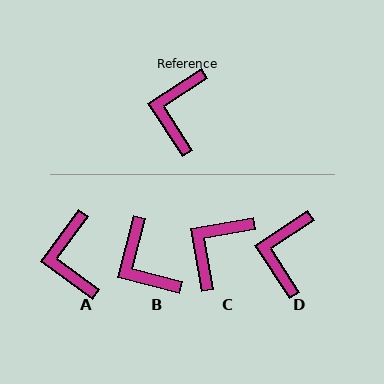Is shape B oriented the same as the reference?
No, it is off by about 43 degrees.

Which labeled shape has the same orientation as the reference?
D.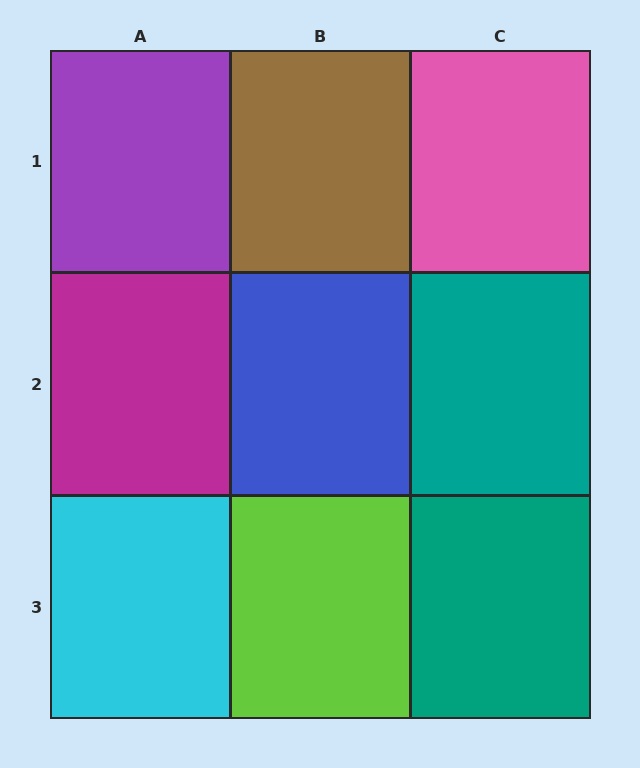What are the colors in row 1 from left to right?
Purple, brown, pink.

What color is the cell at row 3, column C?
Teal.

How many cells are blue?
1 cell is blue.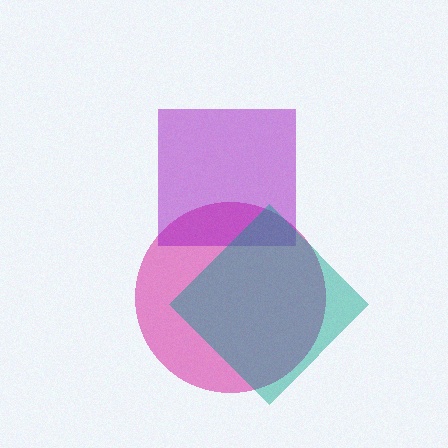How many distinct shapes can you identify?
There are 3 distinct shapes: a magenta circle, a purple square, a teal diamond.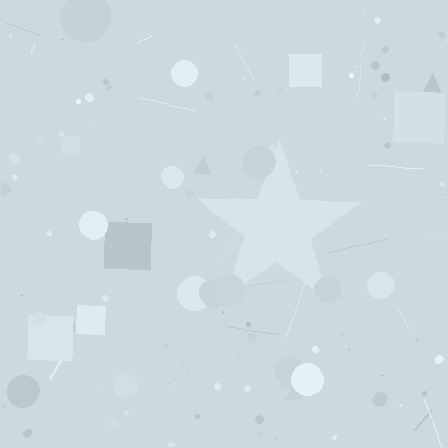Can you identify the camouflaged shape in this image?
The camouflaged shape is a star.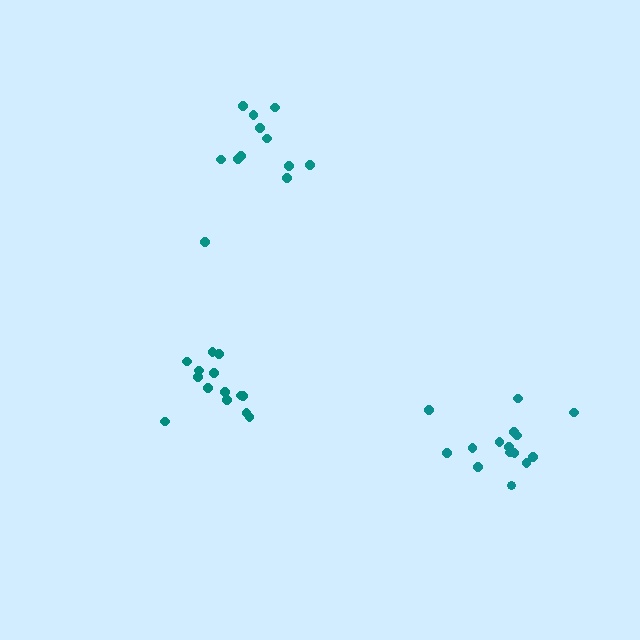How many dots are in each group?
Group 1: 14 dots, Group 2: 12 dots, Group 3: 15 dots (41 total).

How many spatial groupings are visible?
There are 3 spatial groupings.